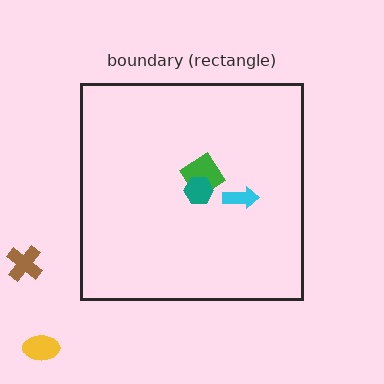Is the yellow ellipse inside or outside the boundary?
Outside.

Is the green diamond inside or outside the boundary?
Inside.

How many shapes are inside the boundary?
3 inside, 2 outside.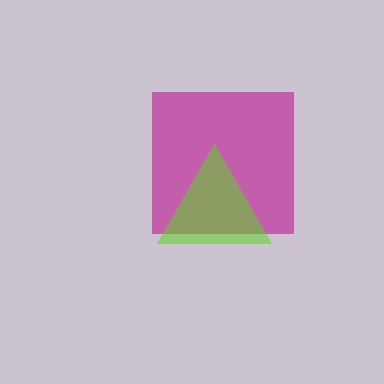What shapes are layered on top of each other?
The layered shapes are: a magenta square, a lime triangle.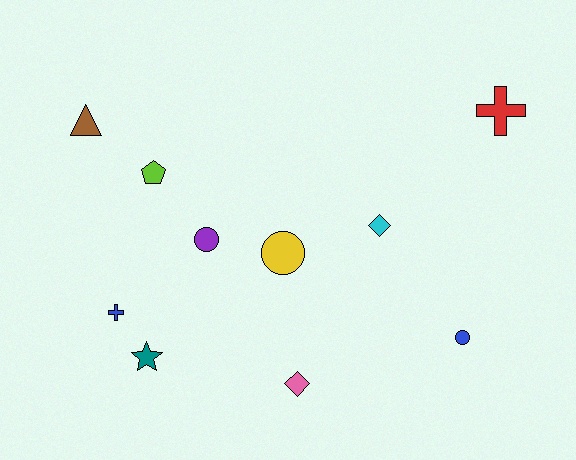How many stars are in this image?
There is 1 star.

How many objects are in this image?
There are 10 objects.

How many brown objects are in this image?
There is 1 brown object.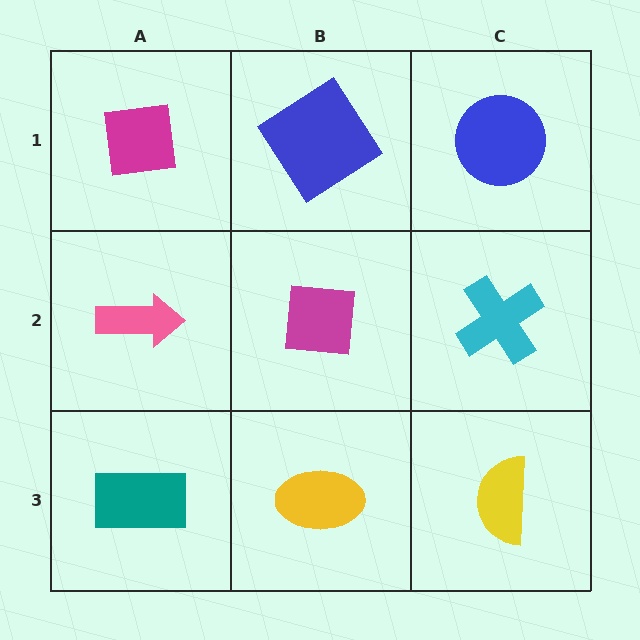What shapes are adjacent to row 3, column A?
A pink arrow (row 2, column A), a yellow ellipse (row 3, column B).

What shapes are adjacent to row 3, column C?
A cyan cross (row 2, column C), a yellow ellipse (row 3, column B).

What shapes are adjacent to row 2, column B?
A blue diamond (row 1, column B), a yellow ellipse (row 3, column B), a pink arrow (row 2, column A), a cyan cross (row 2, column C).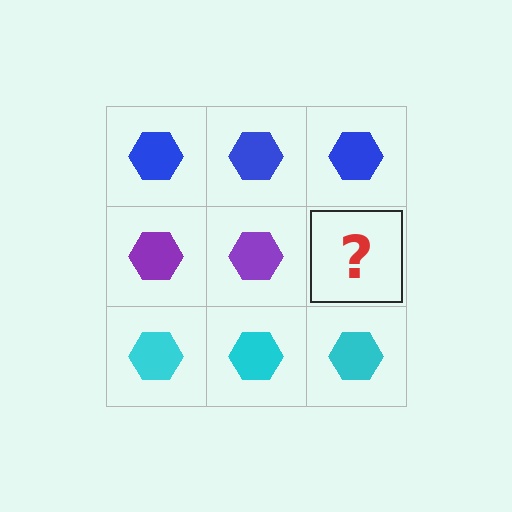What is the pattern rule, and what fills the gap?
The rule is that each row has a consistent color. The gap should be filled with a purple hexagon.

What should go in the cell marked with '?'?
The missing cell should contain a purple hexagon.